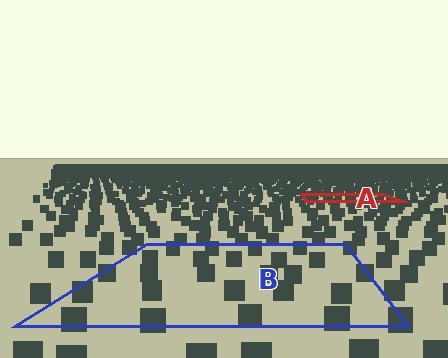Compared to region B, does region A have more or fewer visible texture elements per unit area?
Region A has more texture elements per unit area — they are packed more densely because it is farther away.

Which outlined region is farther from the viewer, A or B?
Region A is farther from the viewer — the texture elements inside it appear smaller and more densely packed.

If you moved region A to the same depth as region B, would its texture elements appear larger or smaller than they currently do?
They would appear larger. At a closer depth, the same texture elements are projected at a bigger on-screen size.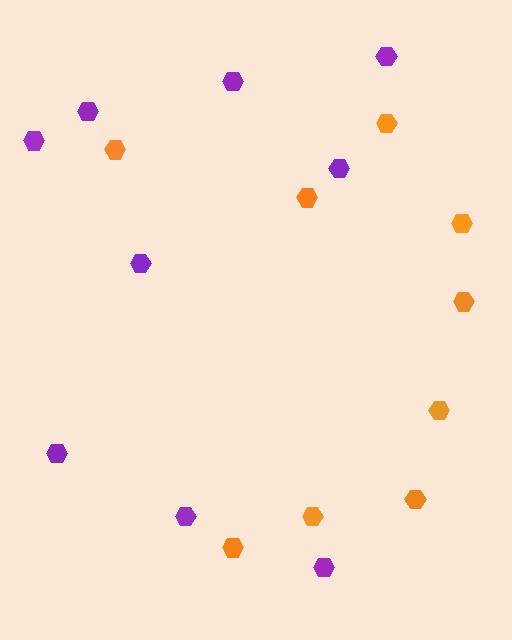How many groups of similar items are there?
There are 2 groups: one group of orange hexagons (9) and one group of purple hexagons (9).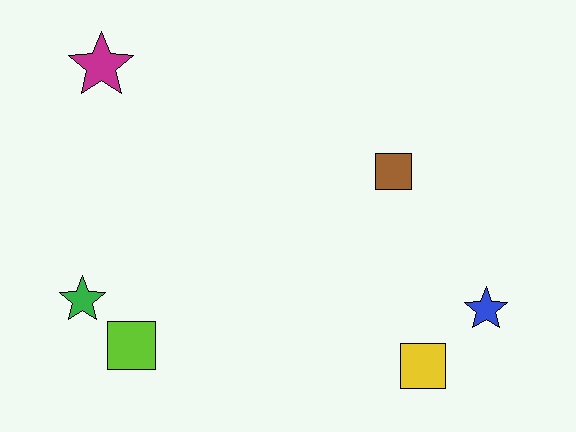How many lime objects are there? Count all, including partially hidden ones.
There is 1 lime object.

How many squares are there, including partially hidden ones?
There are 3 squares.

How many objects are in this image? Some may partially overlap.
There are 6 objects.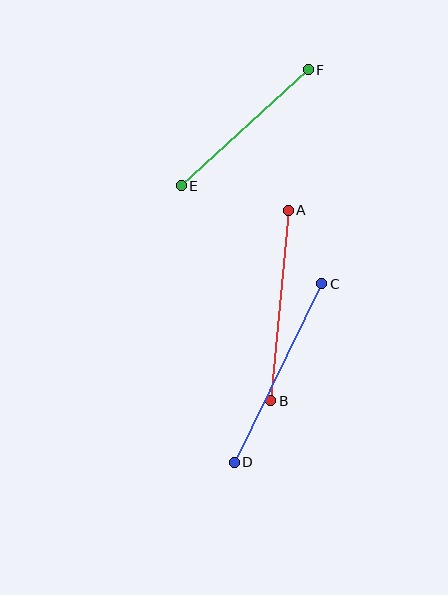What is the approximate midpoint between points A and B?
The midpoint is at approximately (279, 306) pixels.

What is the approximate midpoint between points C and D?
The midpoint is at approximately (278, 373) pixels.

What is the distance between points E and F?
The distance is approximately 172 pixels.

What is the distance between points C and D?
The distance is approximately 199 pixels.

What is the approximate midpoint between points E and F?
The midpoint is at approximately (245, 128) pixels.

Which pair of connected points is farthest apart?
Points C and D are farthest apart.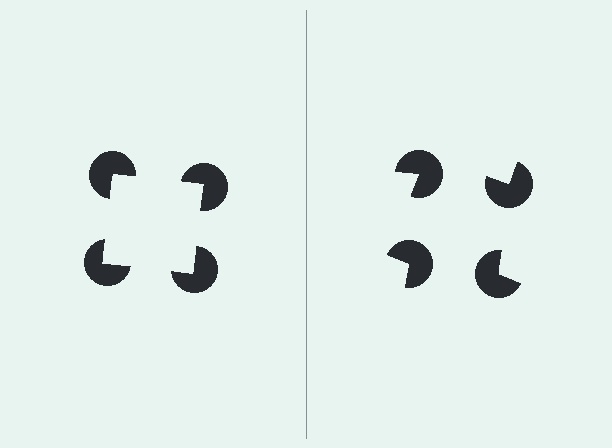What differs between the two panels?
The pac-man discs are positioned identically on both sides; only the wedge orientations differ. On the left they align to a square; on the right they are misaligned.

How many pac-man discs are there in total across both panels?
8 — 4 on each side.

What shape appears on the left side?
An illusory square.